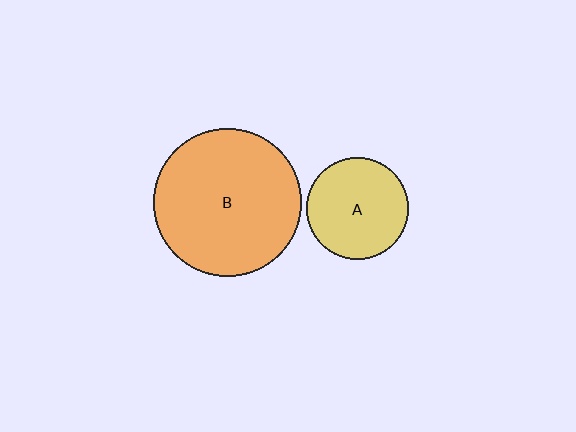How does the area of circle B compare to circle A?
Approximately 2.1 times.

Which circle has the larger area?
Circle B (orange).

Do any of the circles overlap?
No, none of the circles overlap.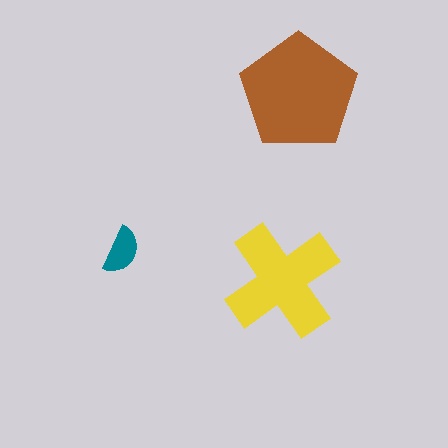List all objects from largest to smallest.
The brown pentagon, the yellow cross, the teal semicircle.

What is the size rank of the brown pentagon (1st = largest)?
1st.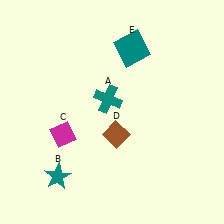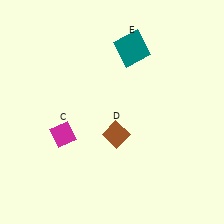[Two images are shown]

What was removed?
The teal cross (A), the teal star (B) were removed in Image 2.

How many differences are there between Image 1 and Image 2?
There are 2 differences between the two images.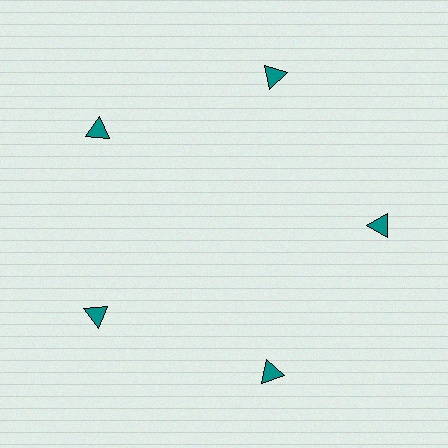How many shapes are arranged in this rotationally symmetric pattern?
There are 5 shapes, arranged in 5 groups of 1.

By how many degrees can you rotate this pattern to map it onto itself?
The pattern maps onto itself every 72 degrees of rotation.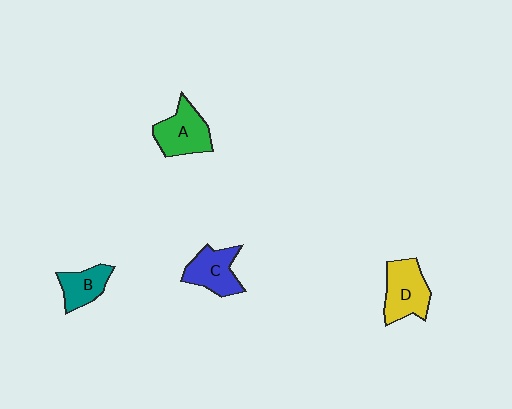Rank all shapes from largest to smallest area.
From largest to smallest: D (yellow), A (green), C (blue), B (teal).